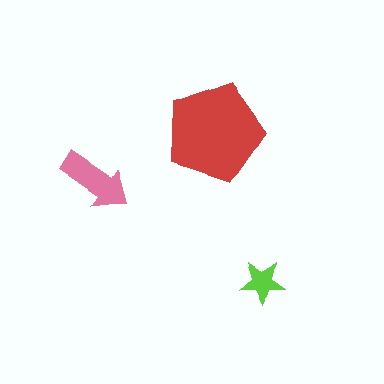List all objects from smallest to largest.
The lime star, the pink arrow, the red pentagon.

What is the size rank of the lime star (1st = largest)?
3rd.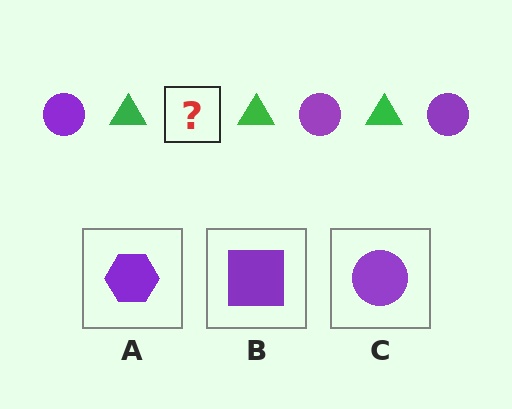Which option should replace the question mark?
Option C.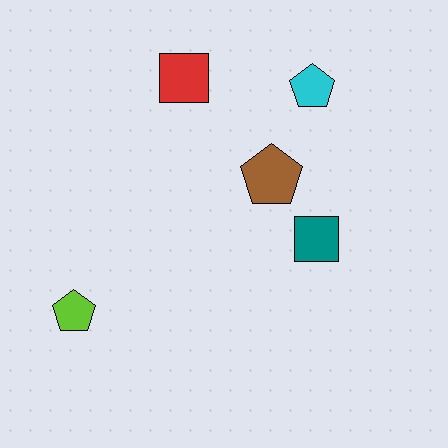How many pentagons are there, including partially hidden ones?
There are 3 pentagons.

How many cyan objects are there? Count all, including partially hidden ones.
There is 1 cyan object.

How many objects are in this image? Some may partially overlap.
There are 5 objects.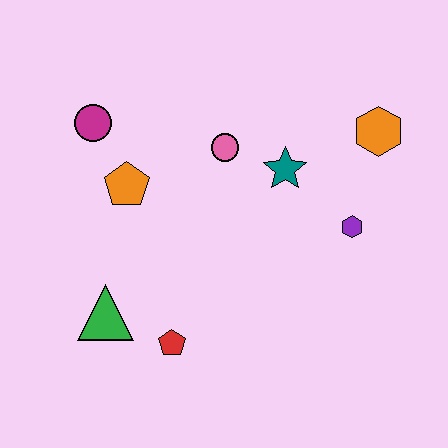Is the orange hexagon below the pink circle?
No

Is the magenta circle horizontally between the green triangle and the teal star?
No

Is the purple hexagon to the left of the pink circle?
No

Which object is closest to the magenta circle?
The orange pentagon is closest to the magenta circle.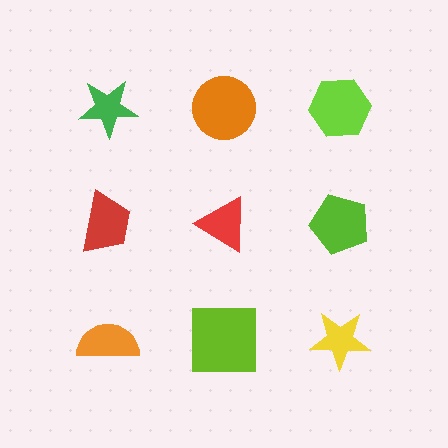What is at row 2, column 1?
A red trapezoid.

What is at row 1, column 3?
A lime hexagon.